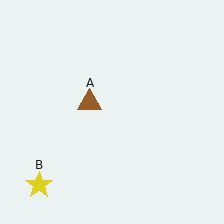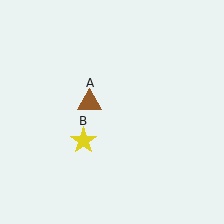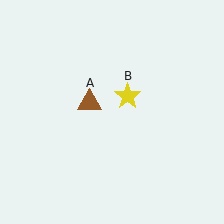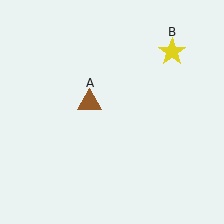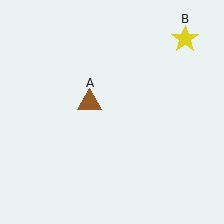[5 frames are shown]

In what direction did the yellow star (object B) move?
The yellow star (object B) moved up and to the right.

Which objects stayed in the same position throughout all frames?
Brown triangle (object A) remained stationary.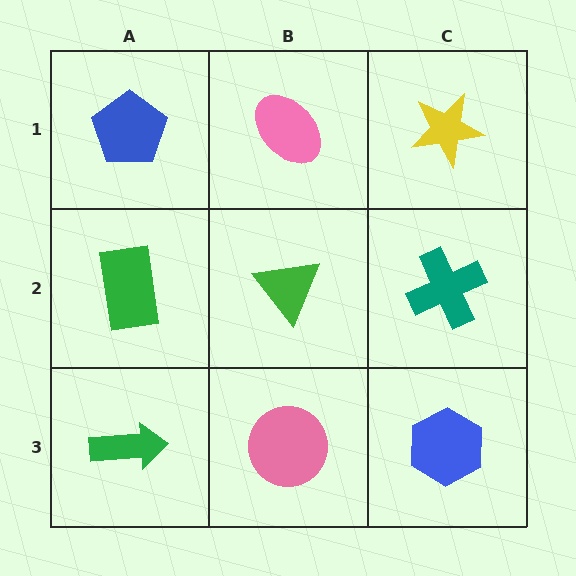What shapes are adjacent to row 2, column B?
A pink ellipse (row 1, column B), a pink circle (row 3, column B), a green rectangle (row 2, column A), a teal cross (row 2, column C).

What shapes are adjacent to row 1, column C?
A teal cross (row 2, column C), a pink ellipse (row 1, column B).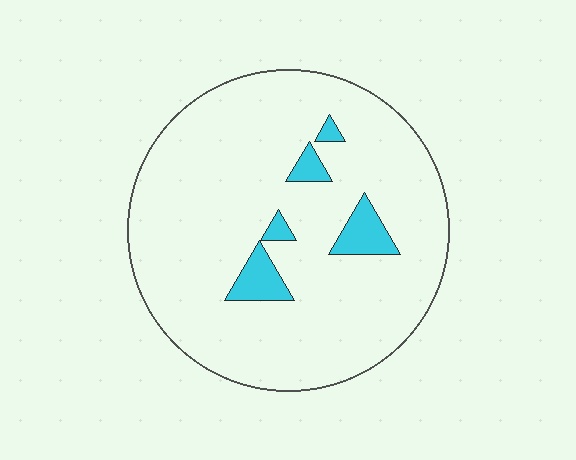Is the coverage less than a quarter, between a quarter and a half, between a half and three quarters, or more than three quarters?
Less than a quarter.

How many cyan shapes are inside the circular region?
5.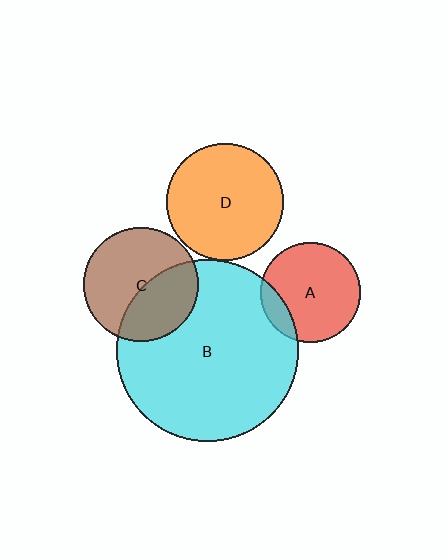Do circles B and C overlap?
Yes.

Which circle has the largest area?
Circle B (cyan).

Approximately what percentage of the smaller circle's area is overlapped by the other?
Approximately 40%.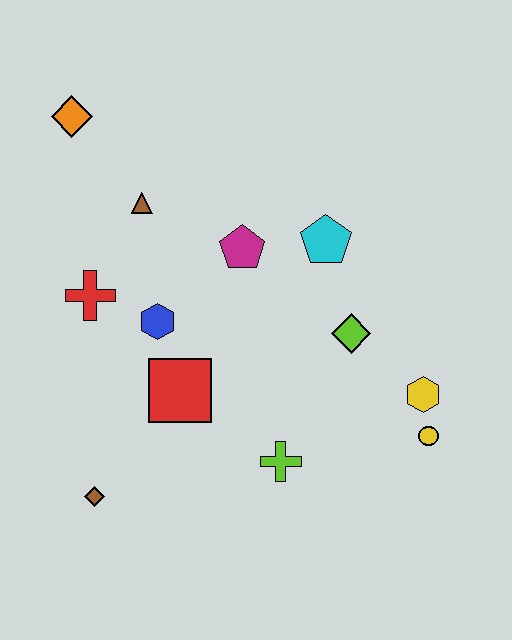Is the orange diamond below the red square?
No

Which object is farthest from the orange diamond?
The yellow circle is farthest from the orange diamond.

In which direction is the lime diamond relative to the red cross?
The lime diamond is to the right of the red cross.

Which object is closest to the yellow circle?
The yellow hexagon is closest to the yellow circle.